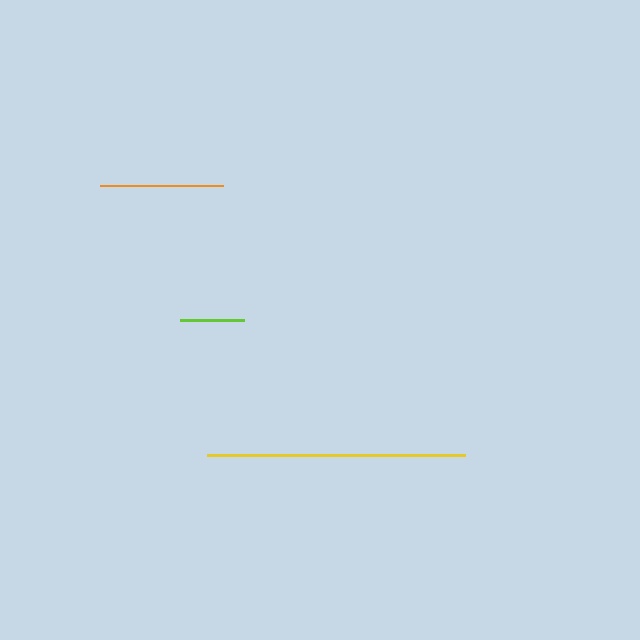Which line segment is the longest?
The yellow line is the longest at approximately 258 pixels.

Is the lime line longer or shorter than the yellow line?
The yellow line is longer than the lime line.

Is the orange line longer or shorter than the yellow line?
The yellow line is longer than the orange line.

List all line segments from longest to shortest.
From longest to shortest: yellow, orange, lime.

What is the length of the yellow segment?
The yellow segment is approximately 258 pixels long.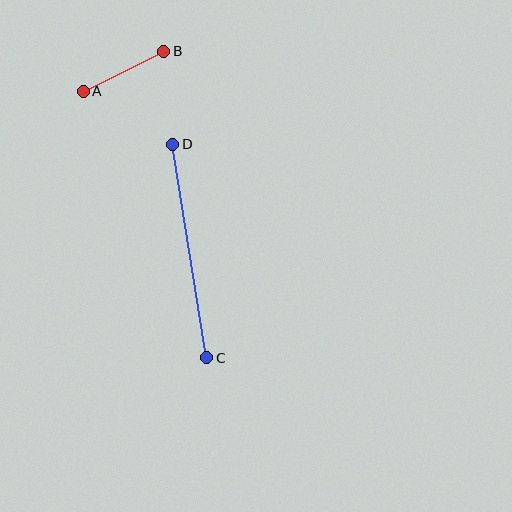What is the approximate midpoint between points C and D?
The midpoint is at approximately (190, 251) pixels.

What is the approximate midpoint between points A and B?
The midpoint is at approximately (124, 71) pixels.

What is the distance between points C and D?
The distance is approximately 216 pixels.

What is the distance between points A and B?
The distance is approximately 90 pixels.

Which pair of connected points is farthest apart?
Points C and D are farthest apart.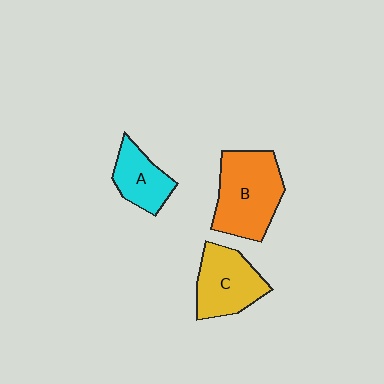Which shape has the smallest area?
Shape A (cyan).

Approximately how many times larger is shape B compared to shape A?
Approximately 1.8 times.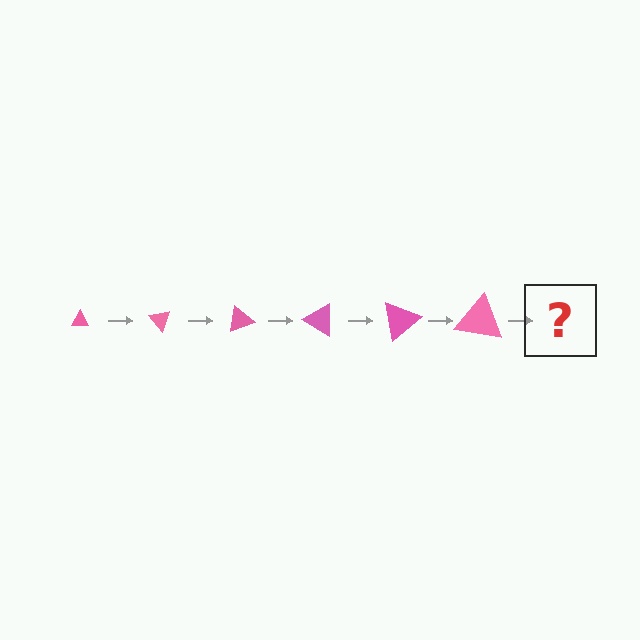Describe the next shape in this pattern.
It should be a triangle, larger than the previous one and rotated 300 degrees from the start.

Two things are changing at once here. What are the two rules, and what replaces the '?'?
The two rules are that the triangle grows larger each step and it rotates 50 degrees each step. The '?' should be a triangle, larger than the previous one and rotated 300 degrees from the start.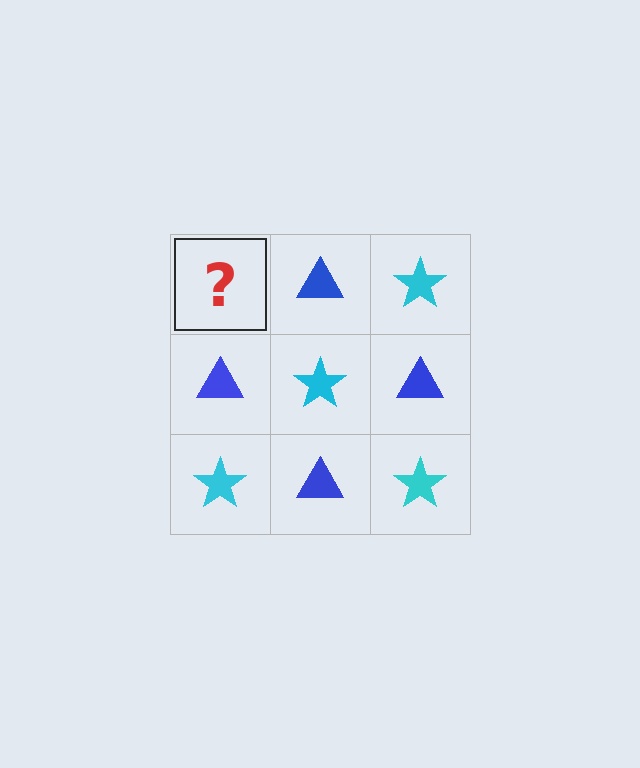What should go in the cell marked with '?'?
The missing cell should contain a cyan star.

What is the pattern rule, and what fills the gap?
The rule is that it alternates cyan star and blue triangle in a checkerboard pattern. The gap should be filled with a cyan star.